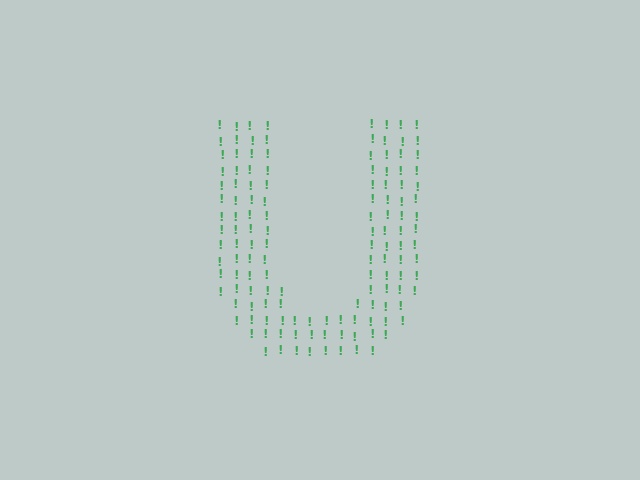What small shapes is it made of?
It is made of small exclamation marks.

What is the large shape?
The large shape is the letter U.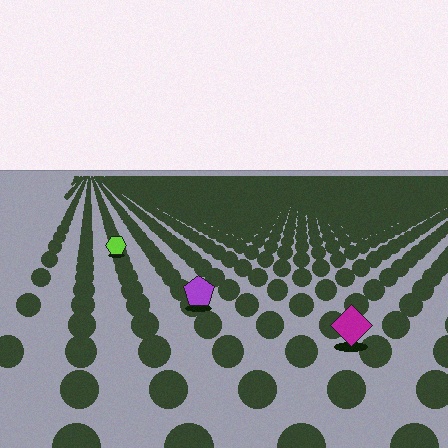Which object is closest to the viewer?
The magenta diamond is closest. The texture marks near it are larger and more spread out.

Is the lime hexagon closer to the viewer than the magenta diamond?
No. The magenta diamond is closer — you can tell from the texture gradient: the ground texture is coarser near it.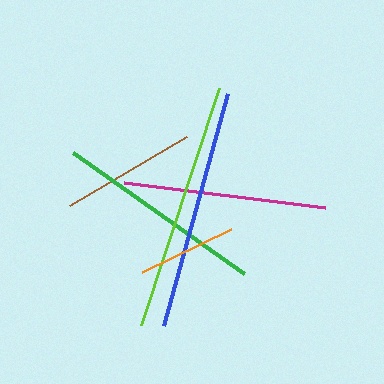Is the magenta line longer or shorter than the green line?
The green line is longer than the magenta line.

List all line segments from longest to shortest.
From longest to shortest: lime, blue, green, magenta, brown, orange.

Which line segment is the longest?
The lime line is the longest at approximately 249 pixels.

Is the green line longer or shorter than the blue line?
The blue line is longer than the green line.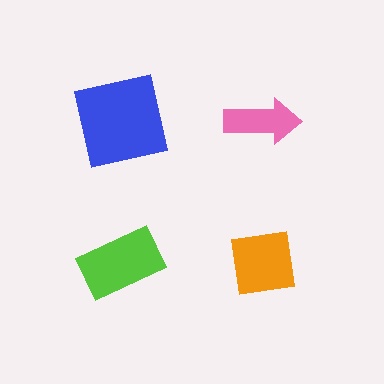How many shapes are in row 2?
2 shapes.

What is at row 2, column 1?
A lime rectangle.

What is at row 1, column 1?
A blue square.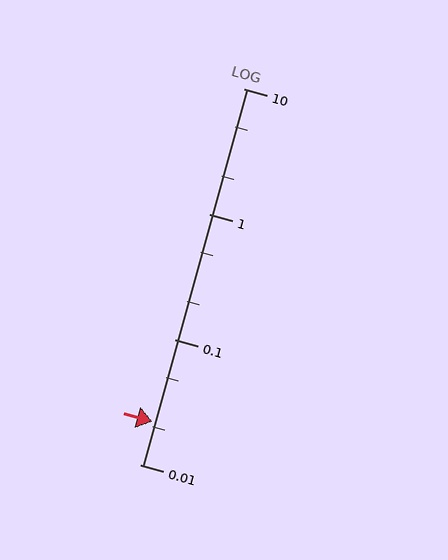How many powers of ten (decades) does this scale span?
The scale spans 3 decades, from 0.01 to 10.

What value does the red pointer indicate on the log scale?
The pointer indicates approximately 0.022.